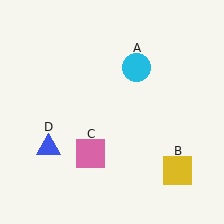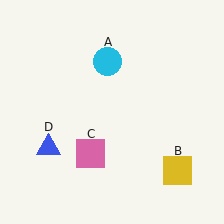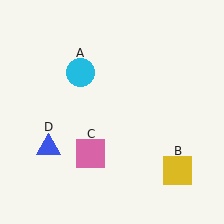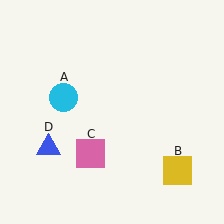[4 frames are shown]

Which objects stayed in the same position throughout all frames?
Yellow square (object B) and pink square (object C) and blue triangle (object D) remained stationary.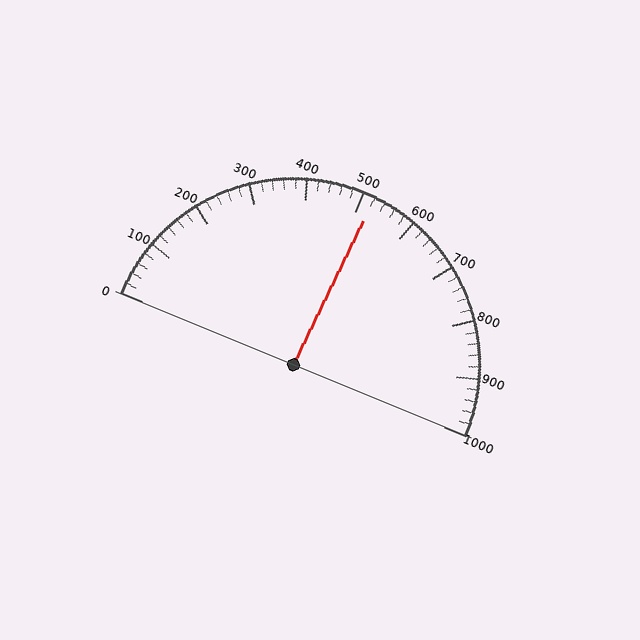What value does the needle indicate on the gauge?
The needle indicates approximately 520.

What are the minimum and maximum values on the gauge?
The gauge ranges from 0 to 1000.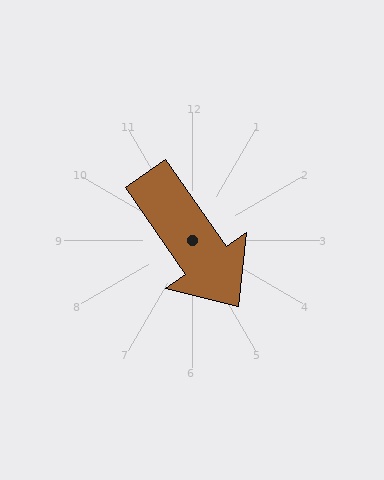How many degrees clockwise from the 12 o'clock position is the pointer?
Approximately 145 degrees.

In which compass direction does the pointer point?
Southeast.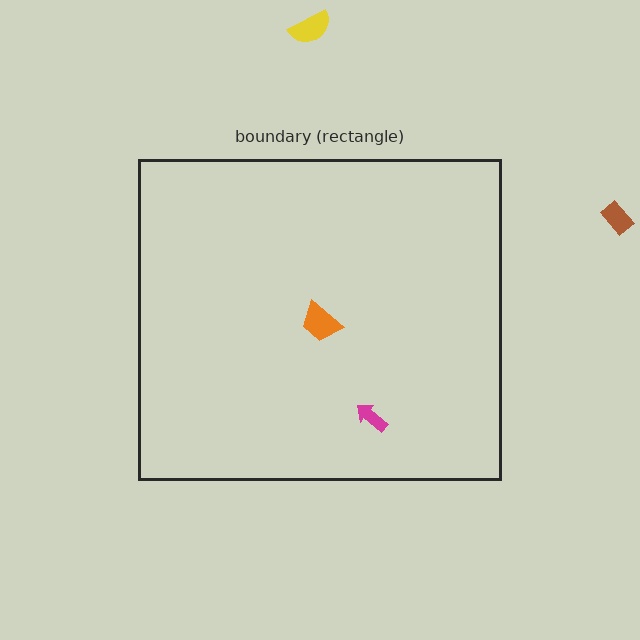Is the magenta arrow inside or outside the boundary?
Inside.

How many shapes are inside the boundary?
2 inside, 2 outside.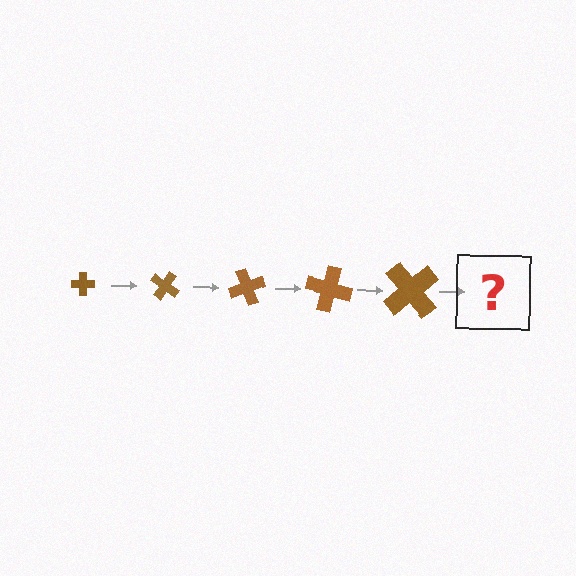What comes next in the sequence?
The next element should be a cross, larger than the previous one and rotated 175 degrees from the start.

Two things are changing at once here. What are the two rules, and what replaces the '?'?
The two rules are that the cross grows larger each step and it rotates 35 degrees each step. The '?' should be a cross, larger than the previous one and rotated 175 degrees from the start.